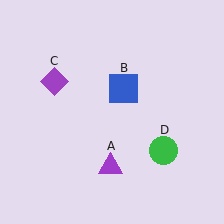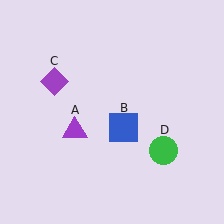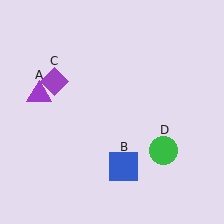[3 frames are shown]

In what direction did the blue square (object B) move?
The blue square (object B) moved down.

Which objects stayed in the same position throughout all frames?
Purple diamond (object C) and green circle (object D) remained stationary.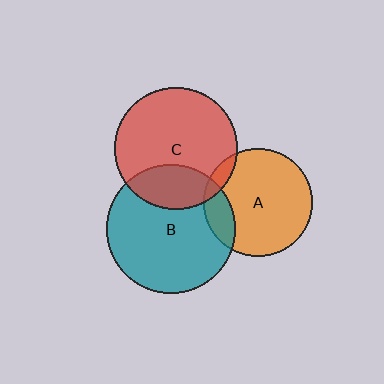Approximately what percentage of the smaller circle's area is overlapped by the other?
Approximately 25%.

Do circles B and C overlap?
Yes.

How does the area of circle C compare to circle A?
Approximately 1.3 times.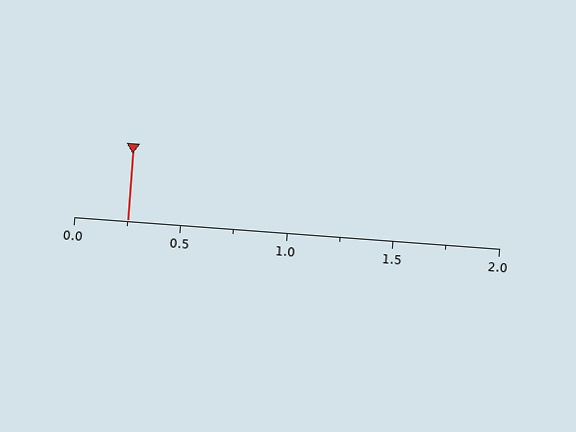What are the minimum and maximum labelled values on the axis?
The axis runs from 0.0 to 2.0.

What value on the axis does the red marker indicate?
The marker indicates approximately 0.25.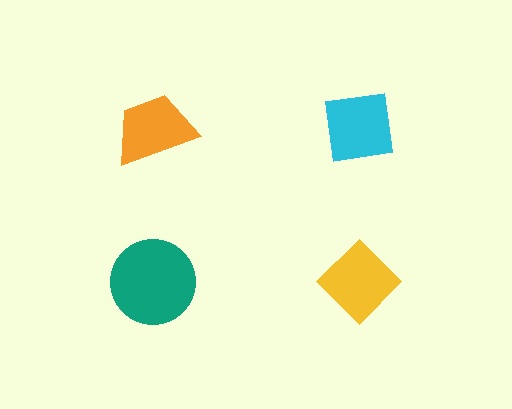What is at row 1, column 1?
An orange trapezoid.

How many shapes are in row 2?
2 shapes.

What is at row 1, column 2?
A cyan square.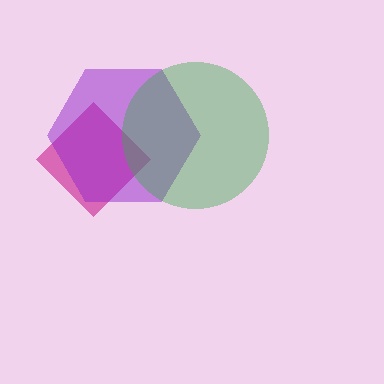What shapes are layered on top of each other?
The layered shapes are: a magenta diamond, a purple hexagon, a green circle.